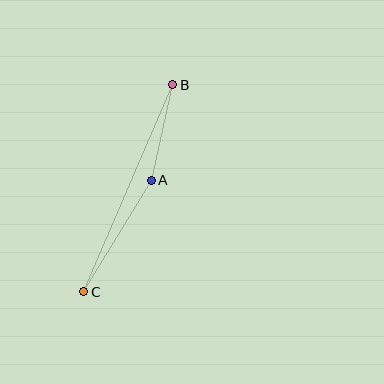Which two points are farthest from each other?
Points B and C are farthest from each other.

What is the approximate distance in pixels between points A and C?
The distance between A and C is approximately 130 pixels.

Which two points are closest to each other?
Points A and B are closest to each other.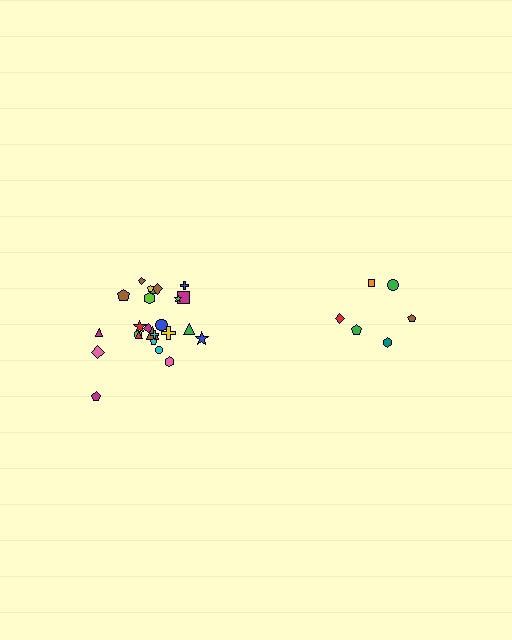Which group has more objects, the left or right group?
The left group.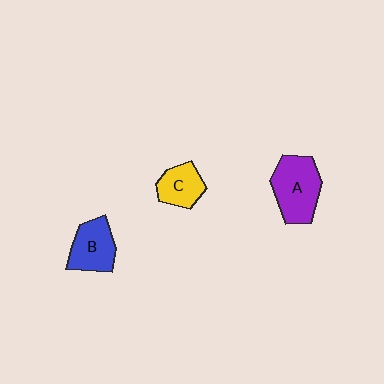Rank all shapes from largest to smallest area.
From largest to smallest: A (purple), B (blue), C (yellow).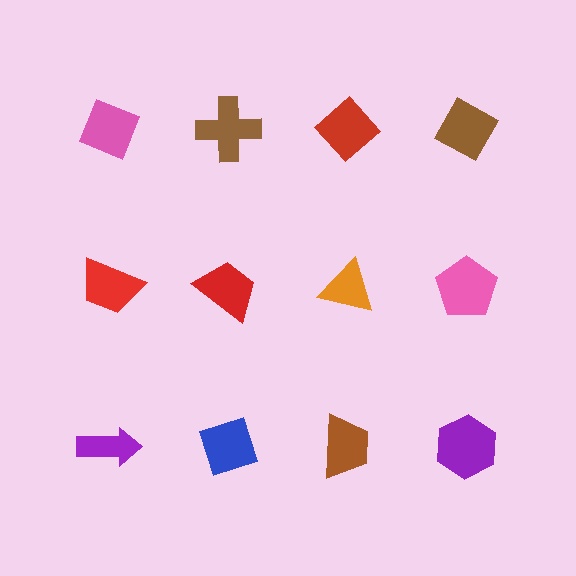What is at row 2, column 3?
An orange triangle.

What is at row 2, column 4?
A pink pentagon.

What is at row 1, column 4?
A brown diamond.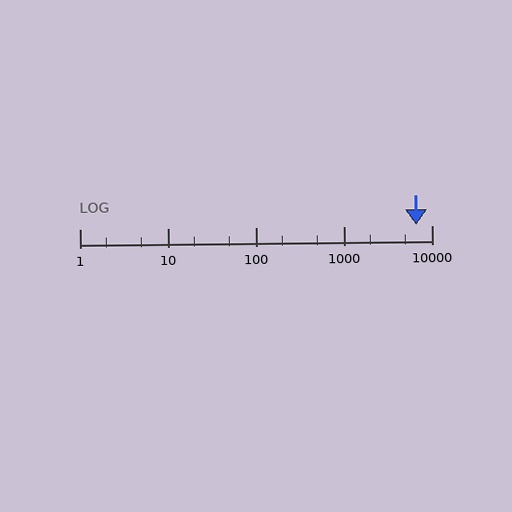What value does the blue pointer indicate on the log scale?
The pointer indicates approximately 6700.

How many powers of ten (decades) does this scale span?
The scale spans 4 decades, from 1 to 10000.